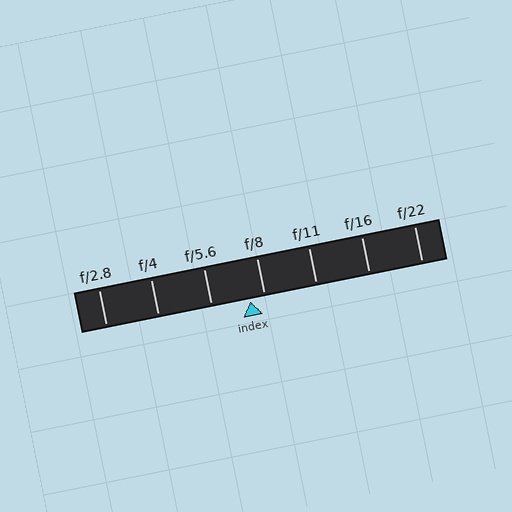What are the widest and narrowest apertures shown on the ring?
The widest aperture shown is f/2.8 and the narrowest is f/22.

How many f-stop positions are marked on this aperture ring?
There are 7 f-stop positions marked.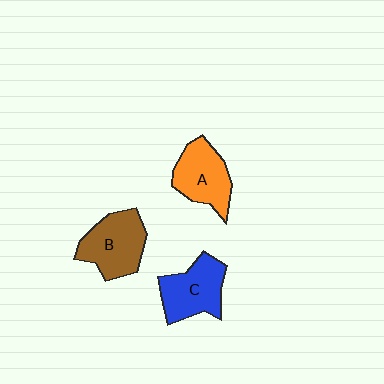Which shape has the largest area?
Shape B (brown).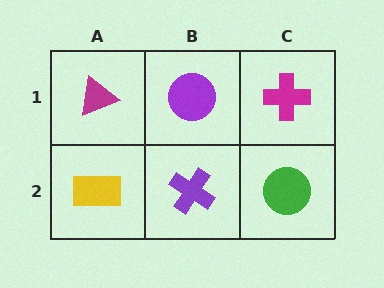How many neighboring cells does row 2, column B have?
3.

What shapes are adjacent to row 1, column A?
A yellow rectangle (row 2, column A), a purple circle (row 1, column B).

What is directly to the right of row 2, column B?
A green circle.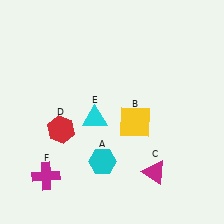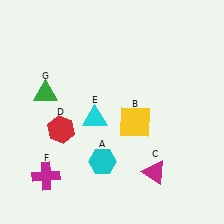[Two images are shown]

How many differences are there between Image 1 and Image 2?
There is 1 difference between the two images.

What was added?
A green triangle (G) was added in Image 2.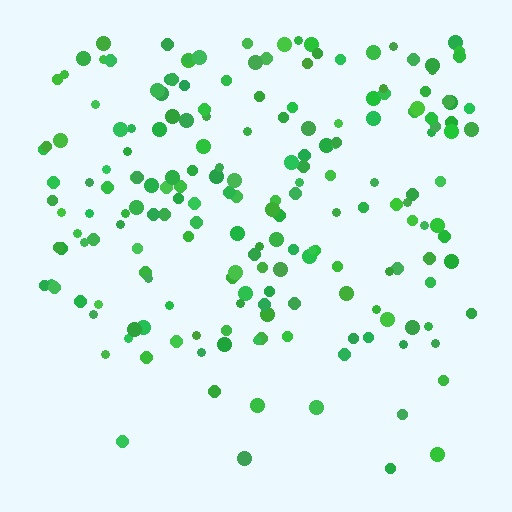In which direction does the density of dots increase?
From bottom to top, with the top side densest.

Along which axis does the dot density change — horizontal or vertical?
Vertical.